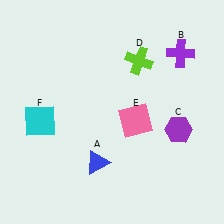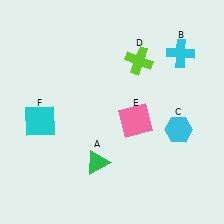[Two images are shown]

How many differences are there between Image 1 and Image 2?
There are 3 differences between the two images.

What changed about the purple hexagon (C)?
In Image 1, C is purple. In Image 2, it changed to cyan.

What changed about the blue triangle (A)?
In Image 1, A is blue. In Image 2, it changed to green.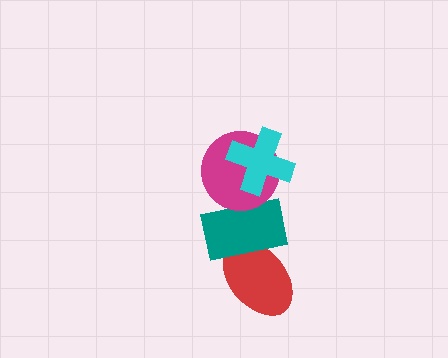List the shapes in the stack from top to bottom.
From top to bottom: the cyan cross, the magenta circle, the teal rectangle, the red ellipse.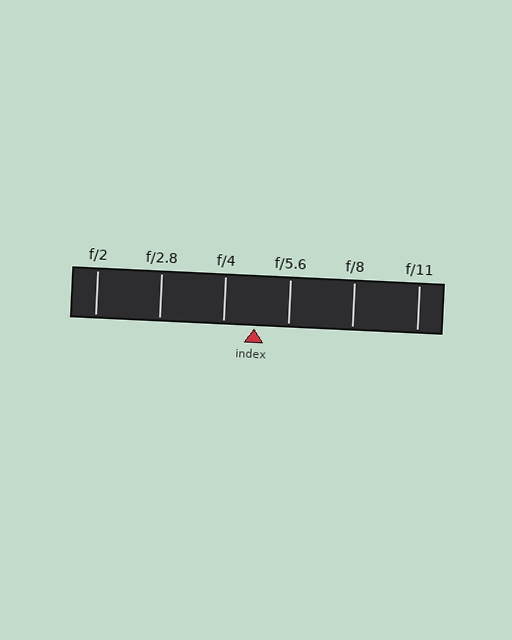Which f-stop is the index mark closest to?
The index mark is closest to f/4.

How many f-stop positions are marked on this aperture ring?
There are 6 f-stop positions marked.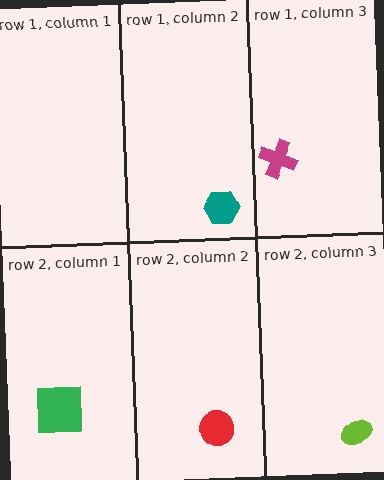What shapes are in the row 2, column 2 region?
The red circle.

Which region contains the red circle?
The row 2, column 2 region.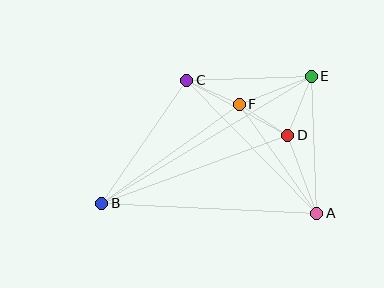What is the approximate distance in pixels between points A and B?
The distance between A and B is approximately 215 pixels.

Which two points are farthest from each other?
Points B and E are farthest from each other.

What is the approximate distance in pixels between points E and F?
The distance between E and F is approximately 77 pixels.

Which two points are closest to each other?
Points D and F are closest to each other.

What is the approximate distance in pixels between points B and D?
The distance between B and D is approximately 198 pixels.